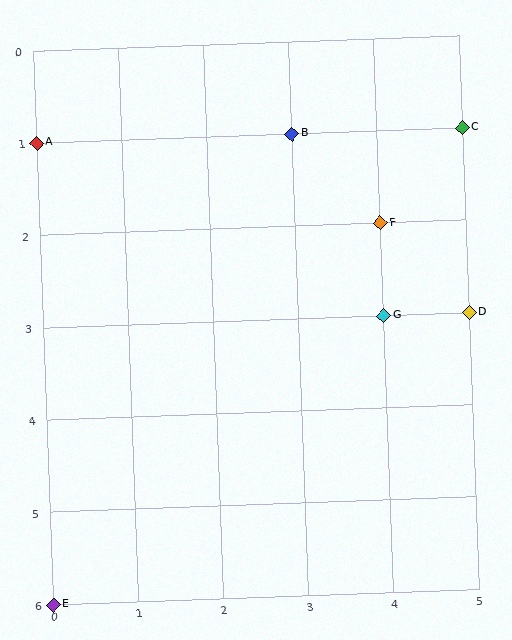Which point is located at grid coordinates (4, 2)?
Point F is at (4, 2).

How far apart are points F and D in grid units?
Points F and D are 1 column and 1 row apart (about 1.4 grid units diagonally).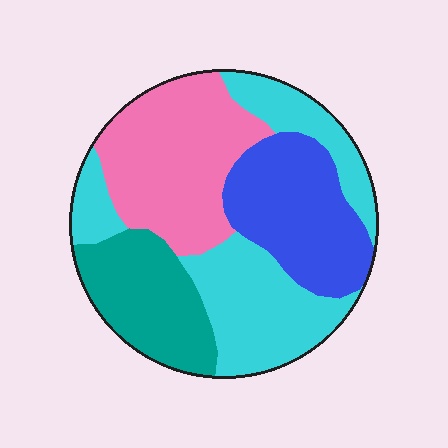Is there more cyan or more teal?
Cyan.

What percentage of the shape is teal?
Teal covers 18% of the shape.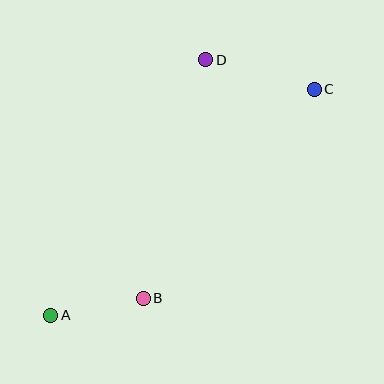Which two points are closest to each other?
Points A and B are closest to each other.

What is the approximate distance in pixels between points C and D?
The distance between C and D is approximately 112 pixels.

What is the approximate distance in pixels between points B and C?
The distance between B and C is approximately 270 pixels.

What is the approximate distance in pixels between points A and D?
The distance between A and D is approximately 299 pixels.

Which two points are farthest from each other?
Points A and C are farthest from each other.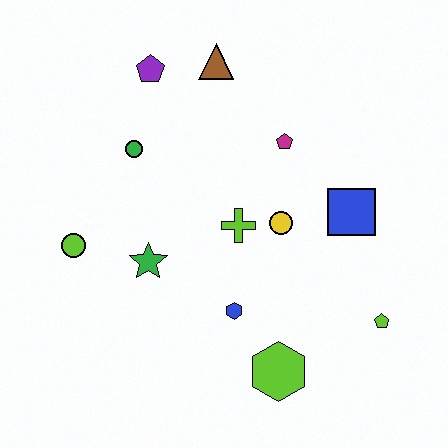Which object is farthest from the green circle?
The lime pentagon is farthest from the green circle.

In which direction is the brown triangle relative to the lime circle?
The brown triangle is above the lime circle.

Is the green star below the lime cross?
Yes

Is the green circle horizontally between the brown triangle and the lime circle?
Yes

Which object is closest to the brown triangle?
The purple pentagon is closest to the brown triangle.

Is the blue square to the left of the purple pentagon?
No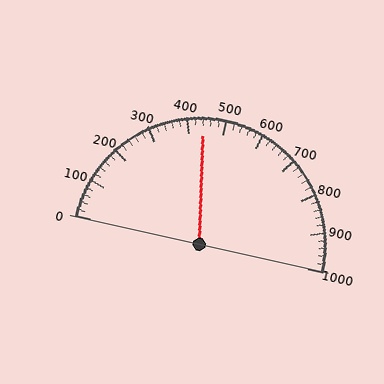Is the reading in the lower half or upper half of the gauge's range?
The reading is in the lower half of the range (0 to 1000).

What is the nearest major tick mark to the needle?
The nearest major tick mark is 400.